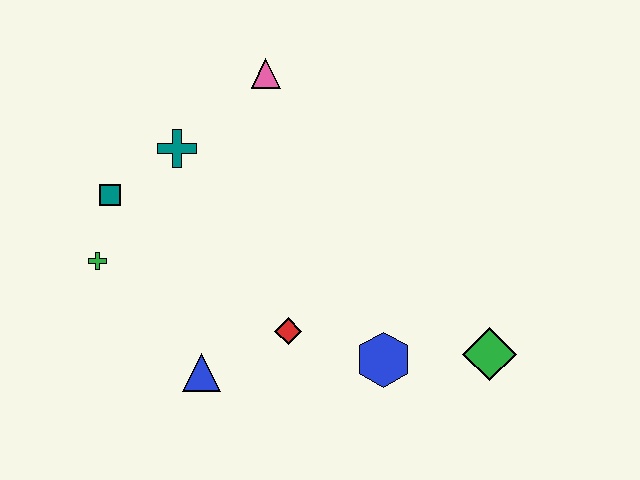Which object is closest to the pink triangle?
The teal cross is closest to the pink triangle.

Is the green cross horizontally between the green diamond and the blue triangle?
No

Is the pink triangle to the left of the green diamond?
Yes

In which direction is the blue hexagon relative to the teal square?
The blue hexagon is to the right of the teal square.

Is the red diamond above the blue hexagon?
Yes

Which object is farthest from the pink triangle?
The green diamond is farthest from the pink triangle.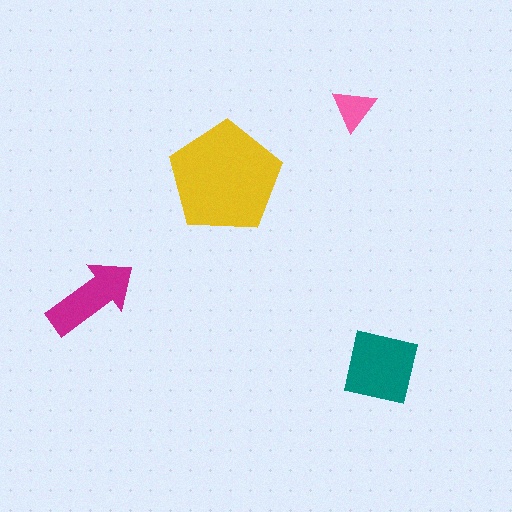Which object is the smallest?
The pink triangle.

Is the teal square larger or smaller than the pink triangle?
Larger.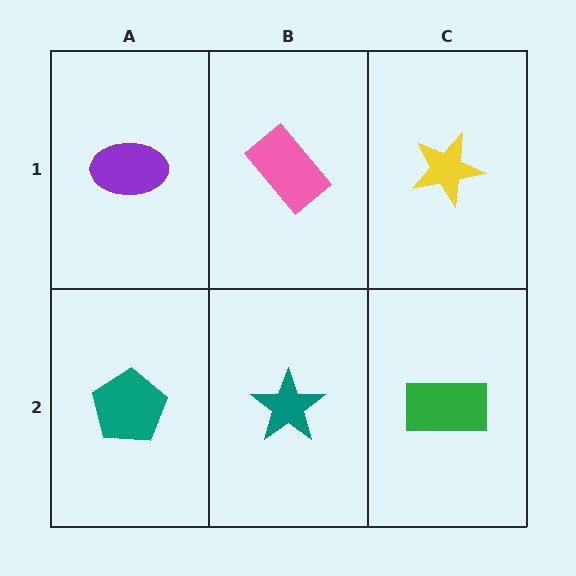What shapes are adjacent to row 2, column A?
A purple ellipse (row 1, column A), a teal star (row 2, column B).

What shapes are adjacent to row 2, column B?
A pink rectangle (row 1, column B), a teal pentagon (row 2, column A), a green rectangle (row 2, column C).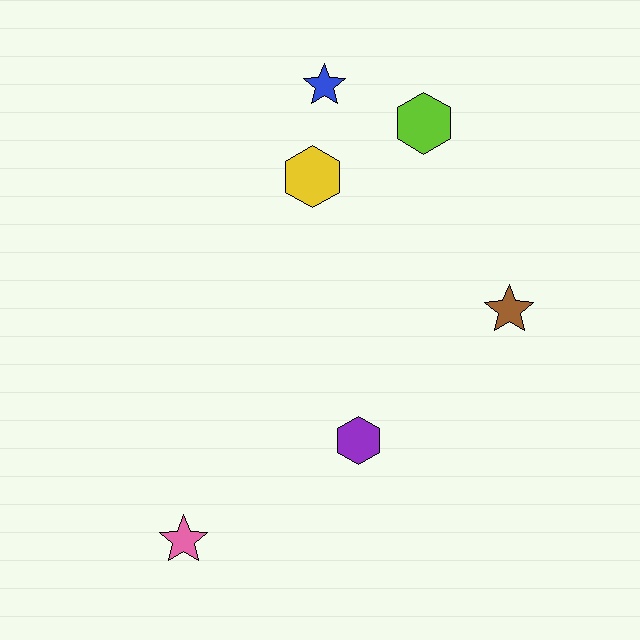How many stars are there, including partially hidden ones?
There are 3 stars.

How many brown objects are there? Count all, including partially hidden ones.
There is 1 brown object.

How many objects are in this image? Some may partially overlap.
There are 6 objects.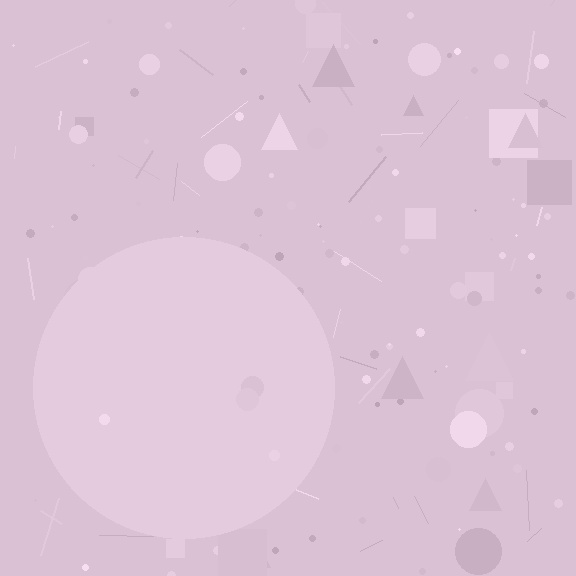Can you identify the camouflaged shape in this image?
The camouflaged shape is a circle.